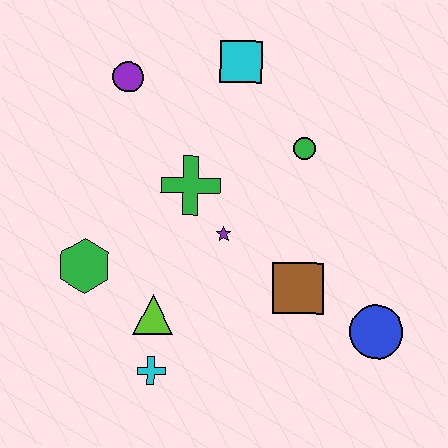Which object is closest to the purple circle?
The cyan square is closest to the purple circle.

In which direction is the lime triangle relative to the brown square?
The lime triangle is to the left of the brown square.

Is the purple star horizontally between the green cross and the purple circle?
No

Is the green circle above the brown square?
Yes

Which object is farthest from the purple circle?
The blue circle is farthest from the purple circle.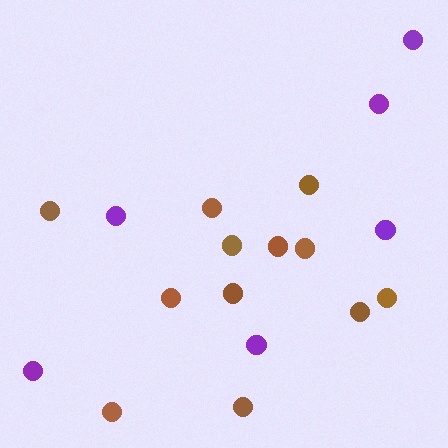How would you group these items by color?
There are 2 groups: one group of purple circles (6) and one group of brown circles (12).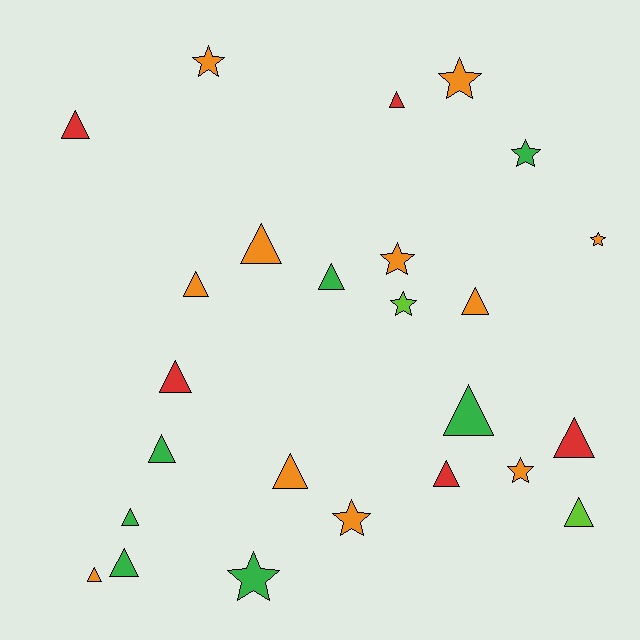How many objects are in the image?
There are 25 objects.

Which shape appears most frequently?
Triangle, with 16 objects.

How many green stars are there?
There are 2 green stars.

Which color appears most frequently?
Orange, with 11 objects.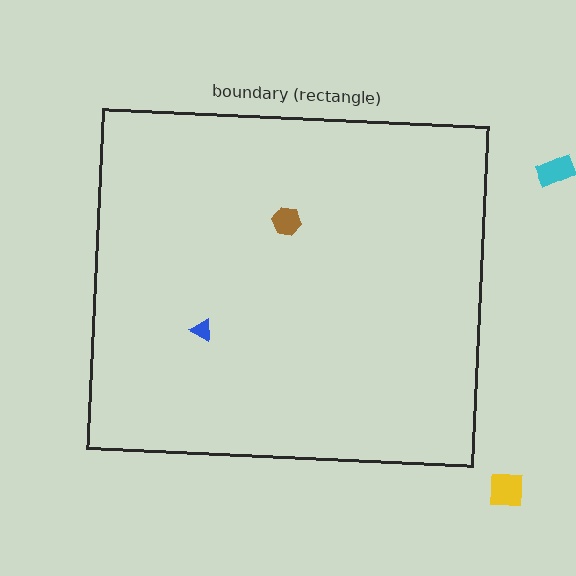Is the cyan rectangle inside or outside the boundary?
Outside.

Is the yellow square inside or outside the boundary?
Outside.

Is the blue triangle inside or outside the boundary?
Inside.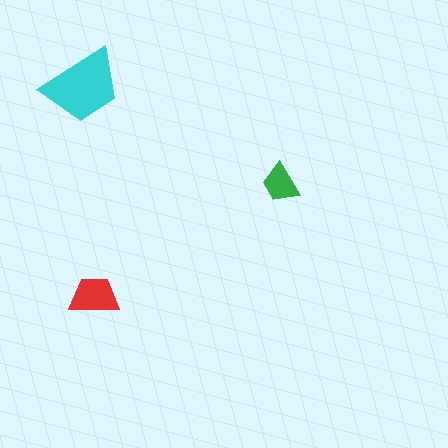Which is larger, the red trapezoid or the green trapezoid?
The red one.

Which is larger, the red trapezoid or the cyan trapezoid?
The cyan one.